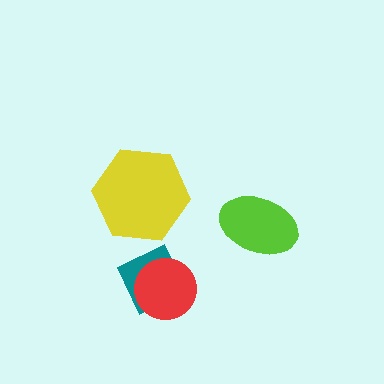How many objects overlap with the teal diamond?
1 object overlaps with the teal diamond.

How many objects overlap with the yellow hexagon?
0 objects overlap with the yellow hexagon.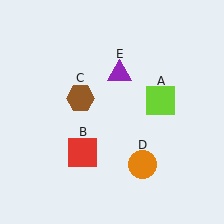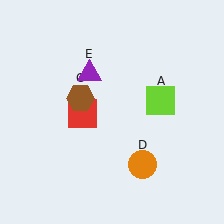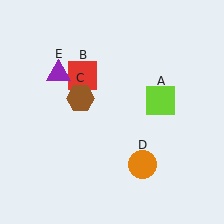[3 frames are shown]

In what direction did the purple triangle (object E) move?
The purple triangle (object E) moved left.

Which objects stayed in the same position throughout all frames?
Lime square (object A) and brown hexagon (object C) and orange circle (object D) remained stationary.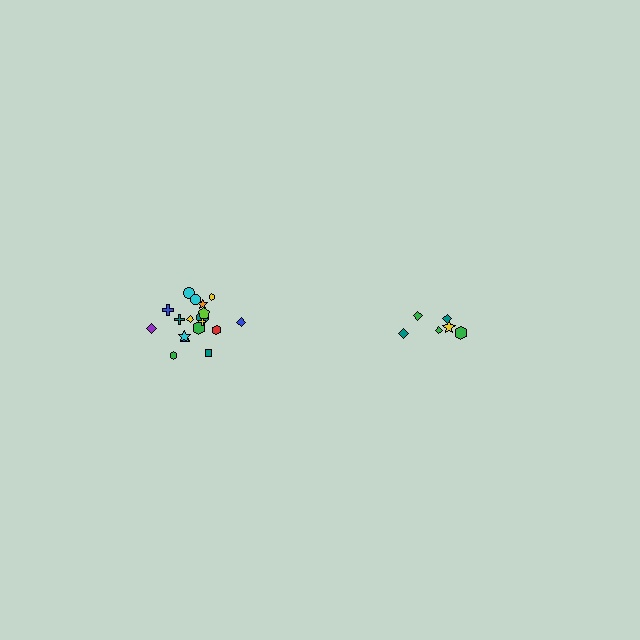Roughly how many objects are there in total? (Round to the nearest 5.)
Roughly 25 objects in total.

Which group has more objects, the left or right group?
The left group.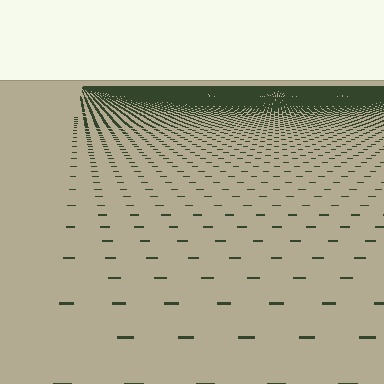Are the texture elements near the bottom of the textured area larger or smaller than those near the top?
Larger. Near the bottom, elements are closer to the viewer and appear at a bigger on-screen size.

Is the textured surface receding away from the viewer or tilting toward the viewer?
The surface is receding away from the viewer. Texture elements get smaller and denser toward the top.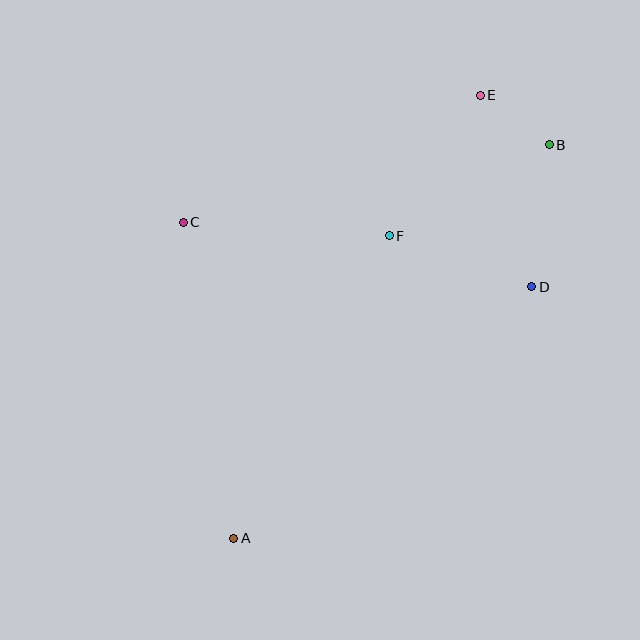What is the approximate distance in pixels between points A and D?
The distance between A and D is approximately 390 pixels.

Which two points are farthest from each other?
Points A and E are farthest from each other.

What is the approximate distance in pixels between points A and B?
The distance between A and B is approximately 505 pixels.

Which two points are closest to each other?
Points B and E are closest to each other.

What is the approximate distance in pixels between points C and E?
The distance between C and E is approximately 323 pixels.